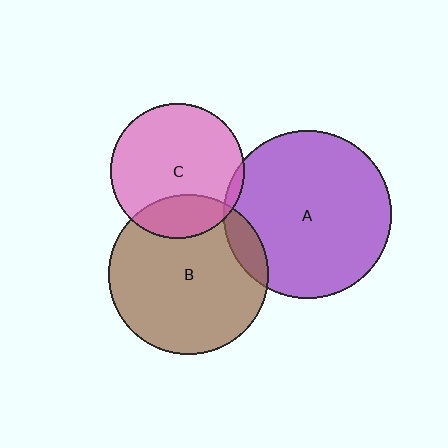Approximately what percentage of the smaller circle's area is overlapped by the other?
Approximately 10%.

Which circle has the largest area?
Circle A (purple).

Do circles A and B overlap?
Yes.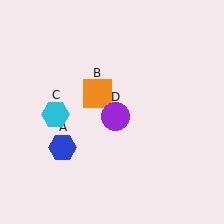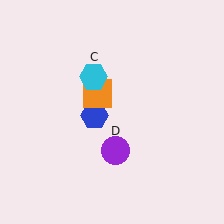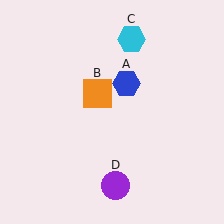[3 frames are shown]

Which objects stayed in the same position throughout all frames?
Orange square (object B) remained stationary.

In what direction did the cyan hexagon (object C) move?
The cyan hexagon (object C) moved up and to the right.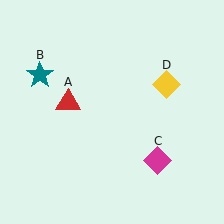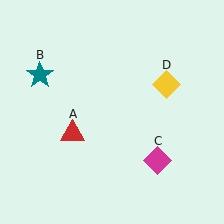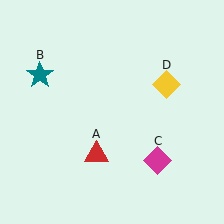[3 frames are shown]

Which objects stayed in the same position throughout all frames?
Teal star (object B) and magenta diamond (object C) and yellow diamond (object D) remained stationary.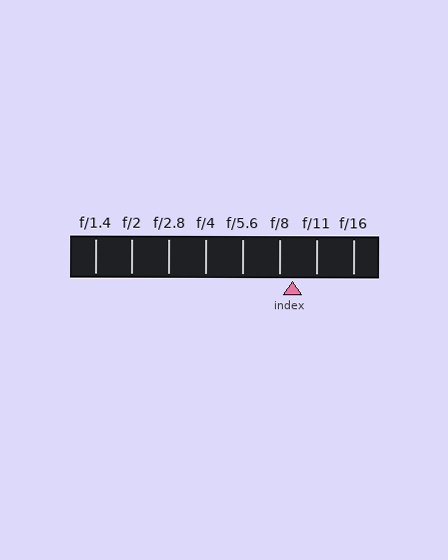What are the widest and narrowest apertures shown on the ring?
The widest aperture shown is f/1.4 and the narrowest is f/16.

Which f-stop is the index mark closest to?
The index mark is closest to f/8.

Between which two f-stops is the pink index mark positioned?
The index mark is between f/8 and f/11.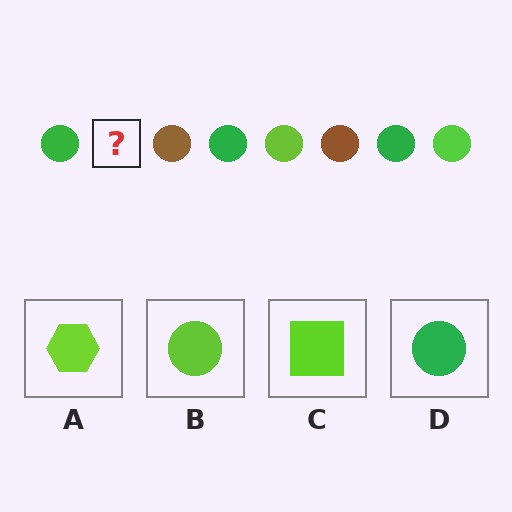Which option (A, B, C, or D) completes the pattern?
B.